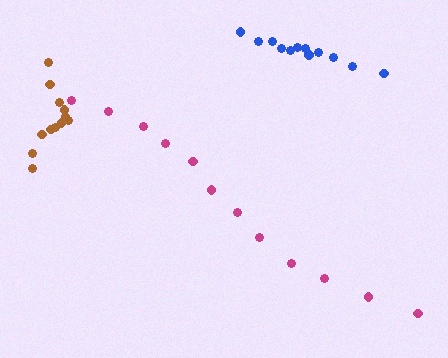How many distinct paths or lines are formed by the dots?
There are 3 distinct paths.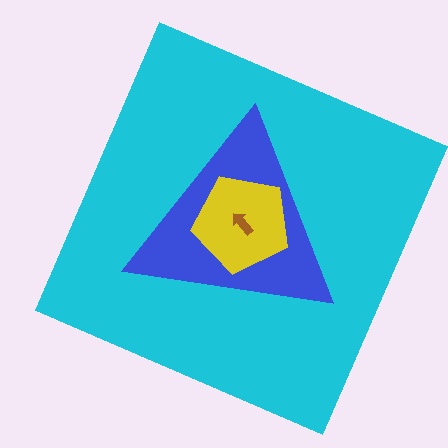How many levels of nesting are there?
4.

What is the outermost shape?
The cyan square.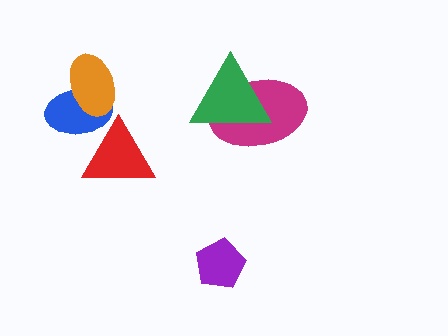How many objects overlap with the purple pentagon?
0 objects overlap with the purple pentagon.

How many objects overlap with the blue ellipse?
2 objects overlap with the blue ellipse.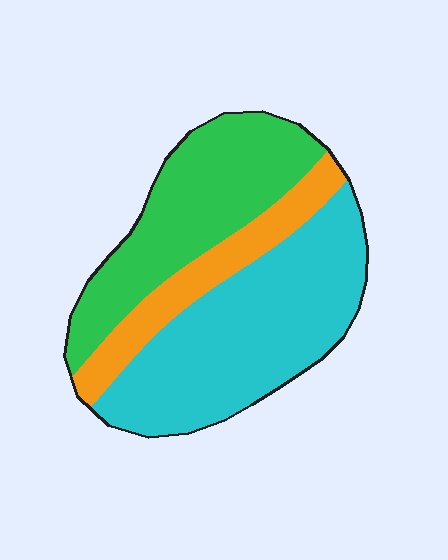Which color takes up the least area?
Orange, at roughly 15%.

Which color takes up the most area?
Cyan, at roughly 50%.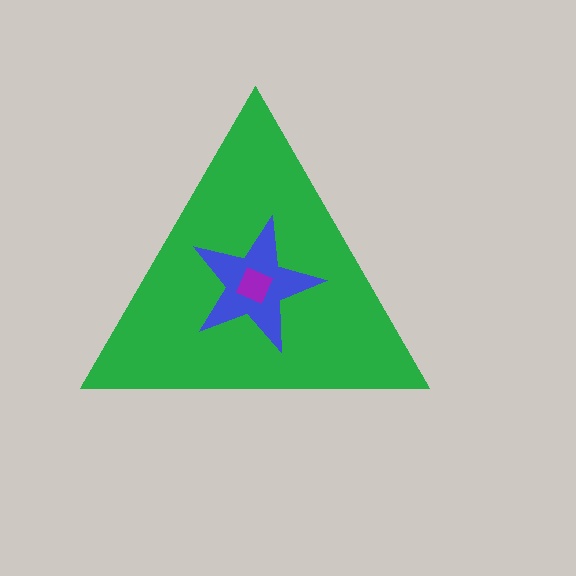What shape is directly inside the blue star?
The purple diamond.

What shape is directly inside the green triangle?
The blue star.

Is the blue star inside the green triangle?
Yes.